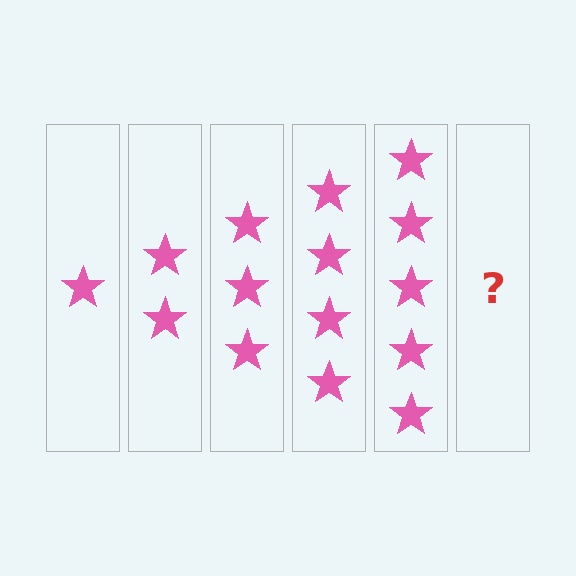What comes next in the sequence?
The next element should be 6 stars.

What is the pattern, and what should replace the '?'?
The pattern is that each step adds one more star. The '?' should be 6 stars.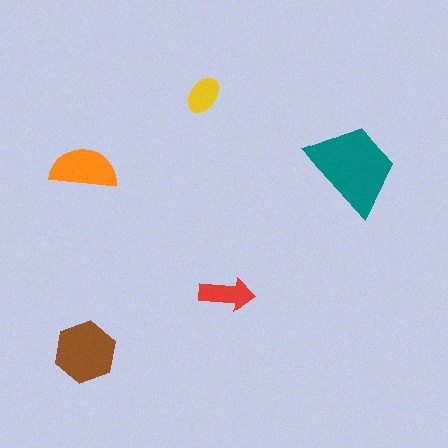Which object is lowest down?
The brown hexagon is bottommost.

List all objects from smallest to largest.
The yellow ellipse, the red arrow, the orange semicircle, the brown hexagon, the teal trapezoid.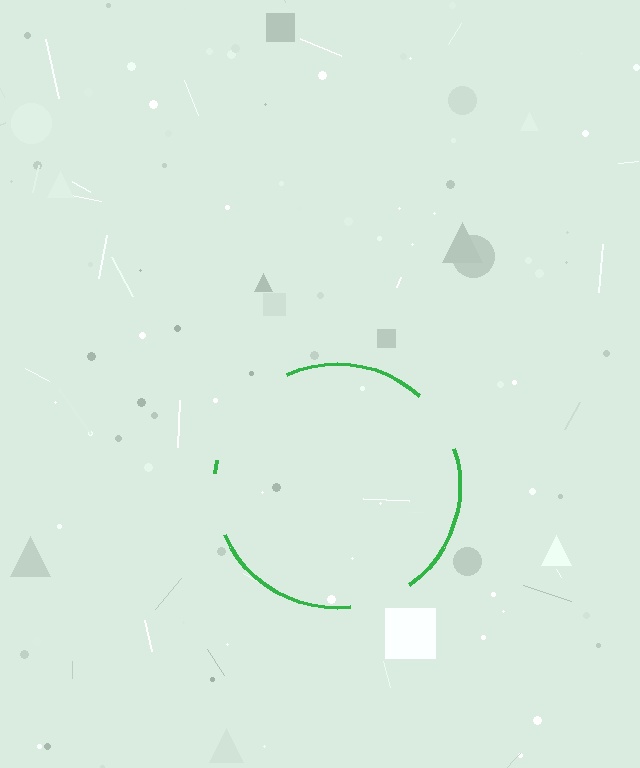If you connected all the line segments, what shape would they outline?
They would outline a circle.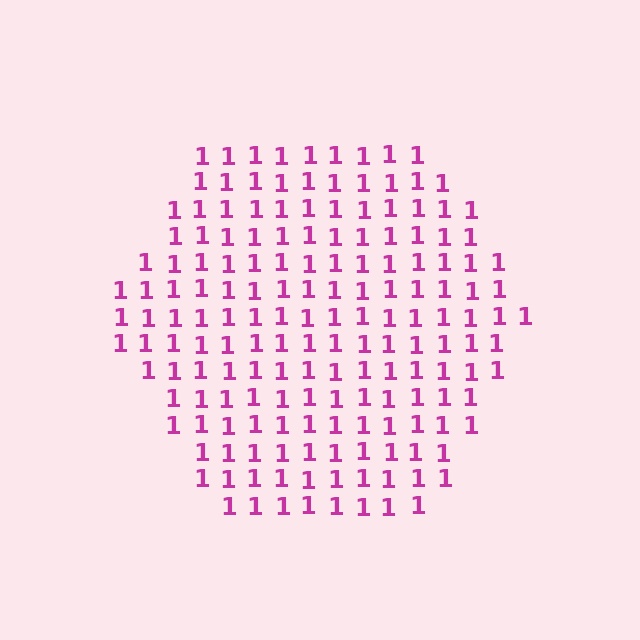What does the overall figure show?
The overall figure shows a hexagon.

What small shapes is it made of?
It is made of small digit 1's.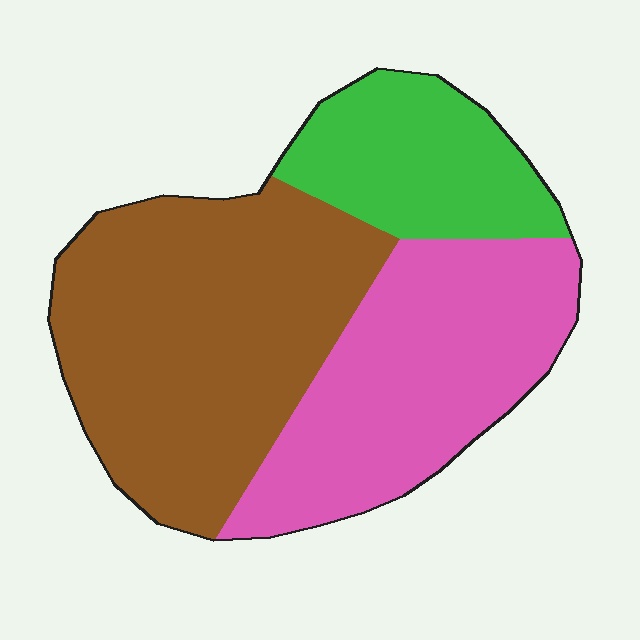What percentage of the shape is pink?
Pink covers around 35% of the shape.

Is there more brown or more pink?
Brown.